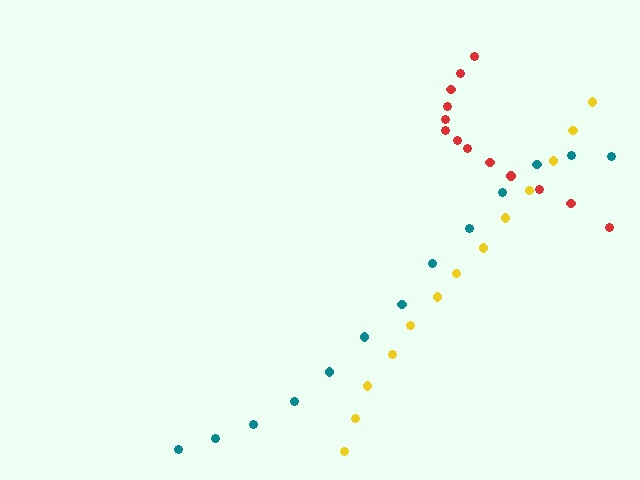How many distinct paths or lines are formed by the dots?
There are 3 distinct paths.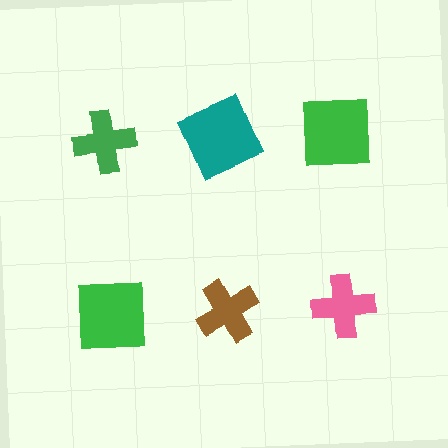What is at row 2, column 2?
A brown cross.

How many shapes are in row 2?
3 shapes.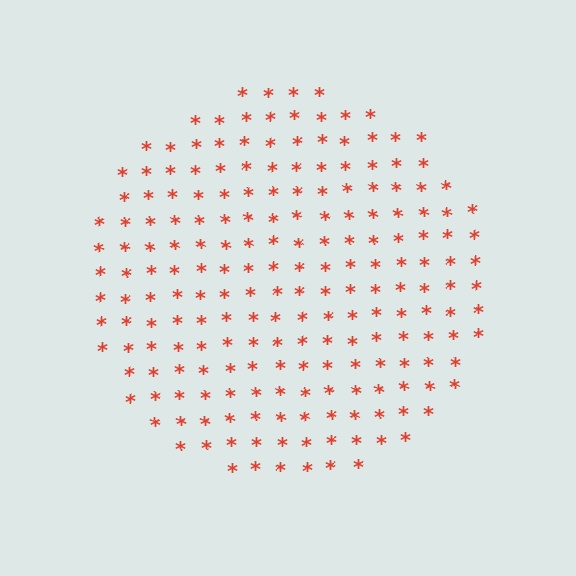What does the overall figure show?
The overall figure shows a circle.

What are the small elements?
The small elements are asterisks.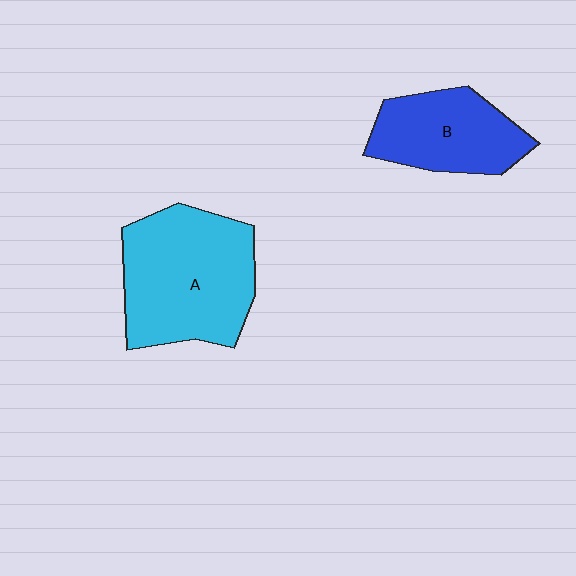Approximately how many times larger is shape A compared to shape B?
Approximately 1.5 times.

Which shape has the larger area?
Shape A (cyan).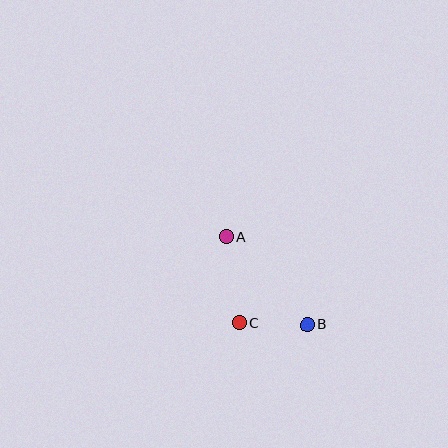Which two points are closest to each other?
Points B and C are closest to each other.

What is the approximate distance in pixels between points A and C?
The distance between A and C is approximately 87 pixels.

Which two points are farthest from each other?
Points A and B are farthest from each other.